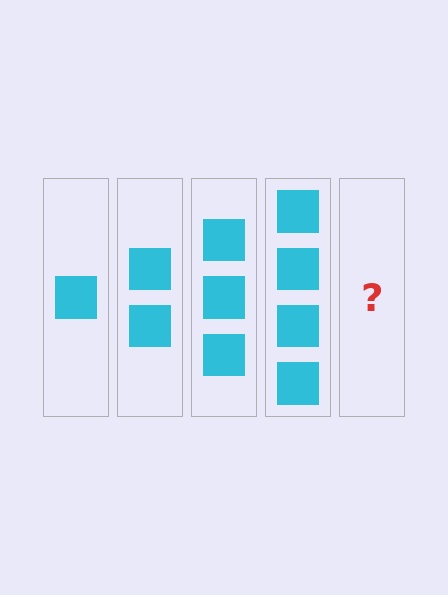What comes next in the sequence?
The next element should be 5 squares.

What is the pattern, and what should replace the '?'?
The pattern is that each step adds one more square. The '?' should be 5 squares.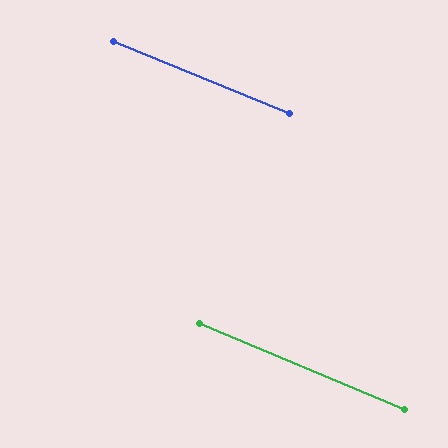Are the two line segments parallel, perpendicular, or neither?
Parallel — their directions differ by only 0.4°.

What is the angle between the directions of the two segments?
Approximately 0 degrees.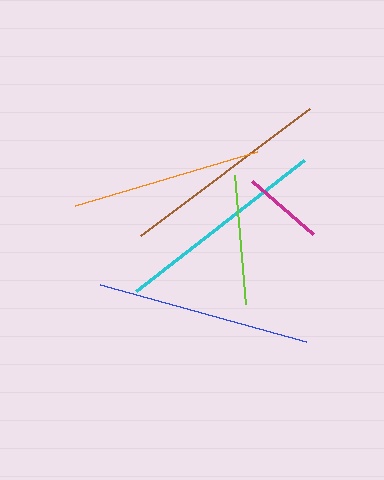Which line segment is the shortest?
The magenta line is the shortest at approximately 80 pixels.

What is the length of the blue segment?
The blue segment is approximately 214 pixels long.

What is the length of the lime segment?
The lime segment is approximately 130 pixels long.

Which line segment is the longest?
The blue line is the longest at approximately 214 pixels.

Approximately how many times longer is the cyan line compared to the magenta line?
The cyan line is approximately 2.7 times the length of the magenta line.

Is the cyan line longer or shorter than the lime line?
The cyan line is longer than the lime line.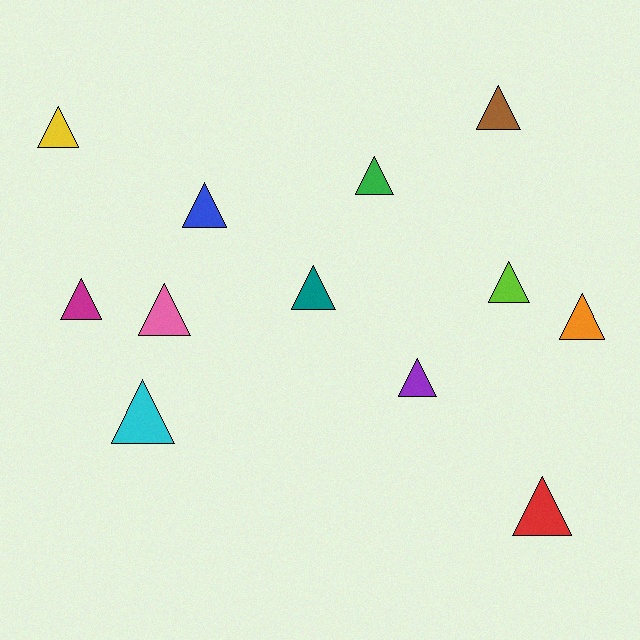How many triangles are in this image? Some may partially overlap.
There are 12 triangles.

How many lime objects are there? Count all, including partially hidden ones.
There is 1 lime object.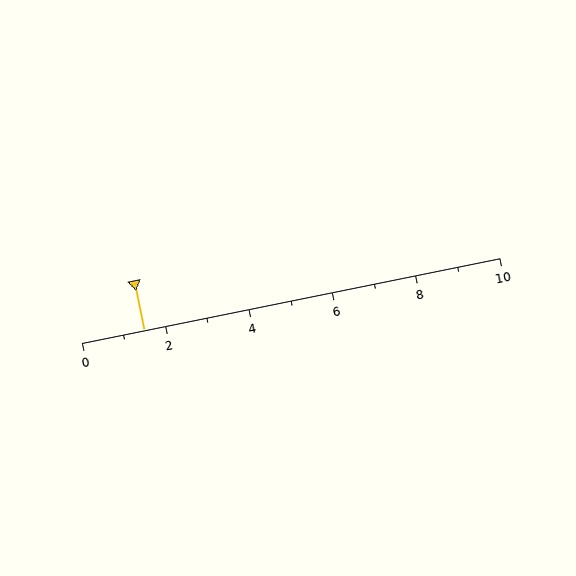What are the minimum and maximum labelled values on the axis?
The axis runs from 0 to 10.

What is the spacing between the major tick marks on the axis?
The major ticks are spaced 2 apart.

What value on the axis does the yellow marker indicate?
The marker indicates approximately 1.5.